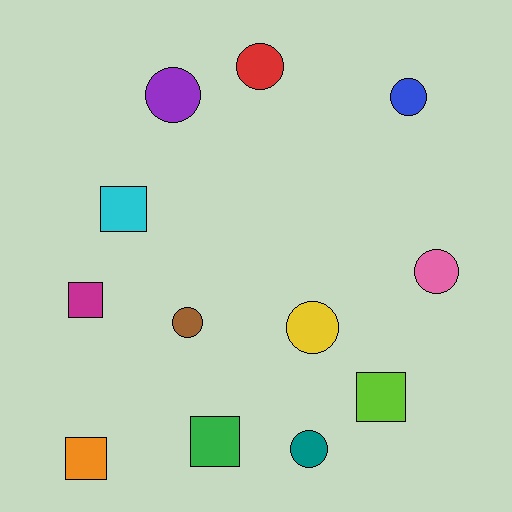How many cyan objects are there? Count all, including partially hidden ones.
There is 1 cyan object.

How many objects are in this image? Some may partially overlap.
There are 12 objects.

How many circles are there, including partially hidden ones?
There are 7 circles.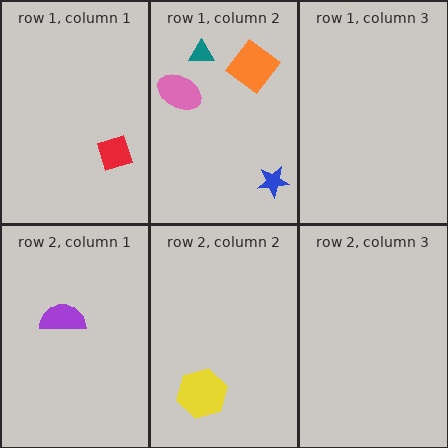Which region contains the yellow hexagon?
The row 2, column 2 region.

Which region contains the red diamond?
The row 1, column 1 region.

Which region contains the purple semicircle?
The row 2, column 1 region.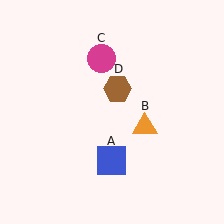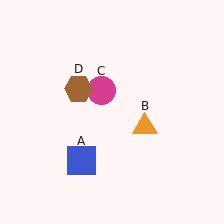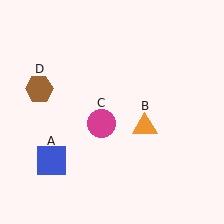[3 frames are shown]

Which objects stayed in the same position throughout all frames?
Orange triangle (object B) remained stationary.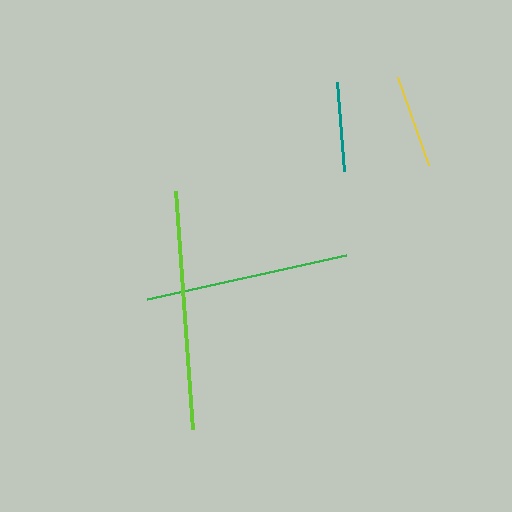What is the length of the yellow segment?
The yellow segment is approximately 93 pixels long.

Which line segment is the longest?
The lime line is the longest at approximately 238 pixels.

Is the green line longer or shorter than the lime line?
The lime line is longer than the green line.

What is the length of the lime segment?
The lime segment is approximately 238 pixels long.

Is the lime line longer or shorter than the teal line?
The lime line is longer than the teal line.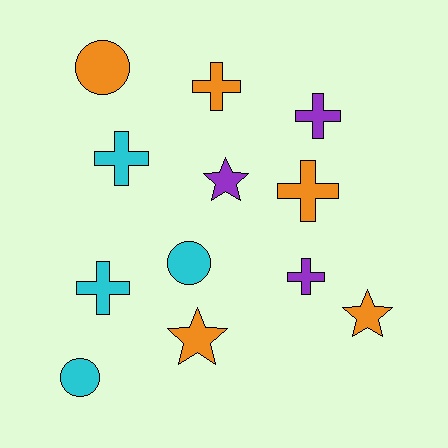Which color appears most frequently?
Orange, with 5 objects.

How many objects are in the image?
There are 12 objects.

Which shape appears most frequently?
Cross, with 6 objects.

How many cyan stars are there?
There are no cyan stars.